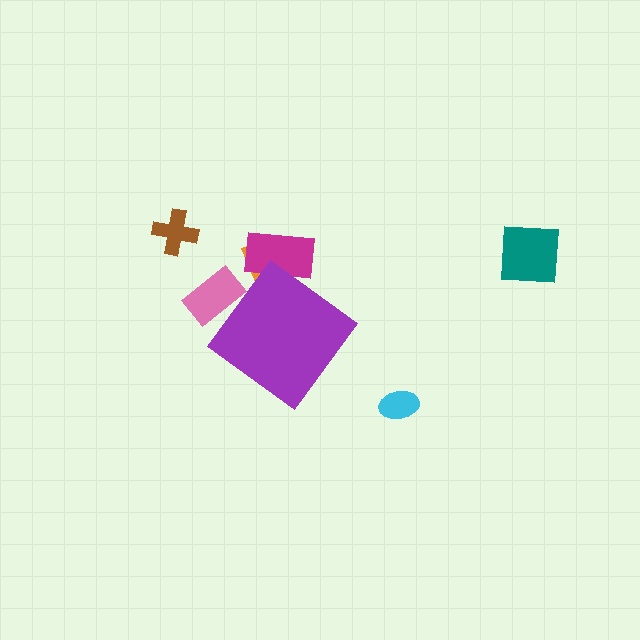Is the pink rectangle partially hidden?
Yes, the pink rectangle is partially hidden behind the purple diamond.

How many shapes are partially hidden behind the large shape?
3 shapes are partially hidden.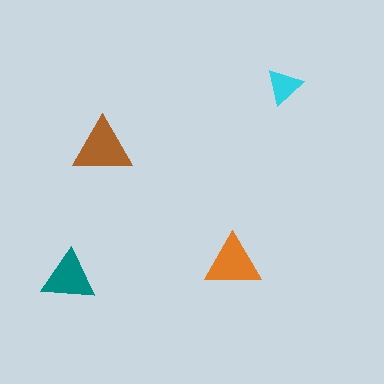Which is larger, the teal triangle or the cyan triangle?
The teal one.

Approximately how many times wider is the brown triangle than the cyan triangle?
About 1.5 times wider.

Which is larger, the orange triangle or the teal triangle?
The orange one.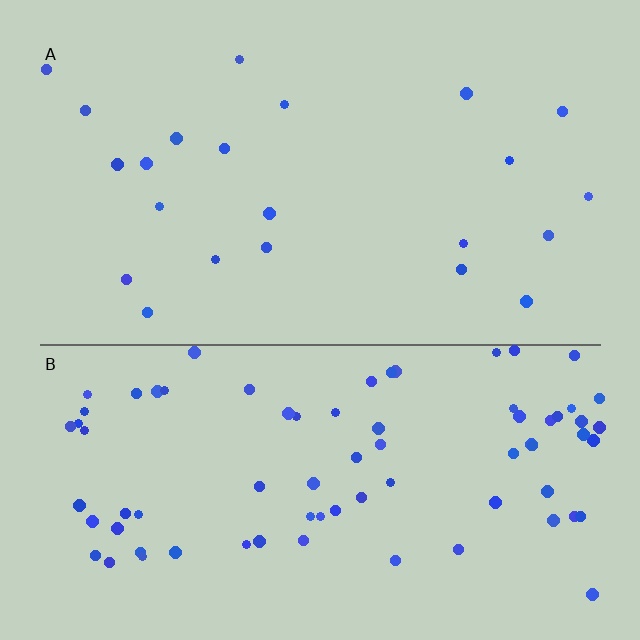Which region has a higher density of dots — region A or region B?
B (the bottom).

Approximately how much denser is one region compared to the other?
Approximately 3.4× — region B over region A.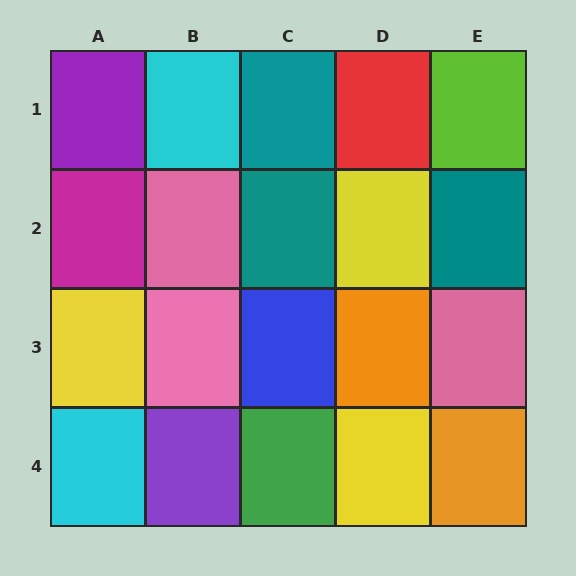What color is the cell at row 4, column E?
Orange.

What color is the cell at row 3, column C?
Blue.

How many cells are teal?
3 cells are teal.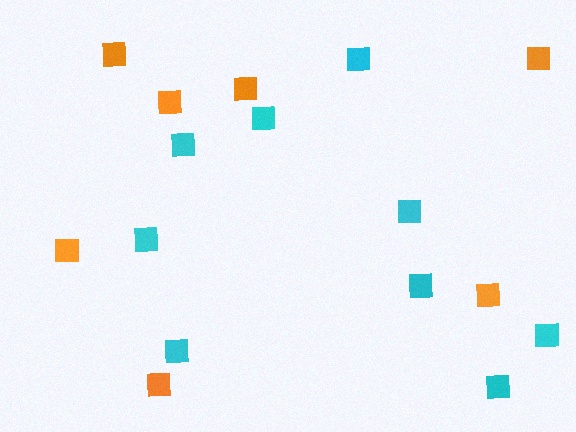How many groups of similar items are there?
There are 2 groups: one group of orange squares (7) and one group of cyan squares (9).